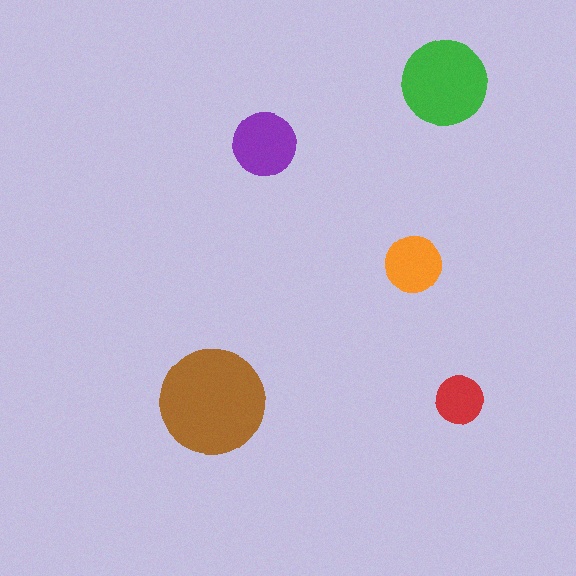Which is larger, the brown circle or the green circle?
The brown one.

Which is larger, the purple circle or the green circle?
The green one.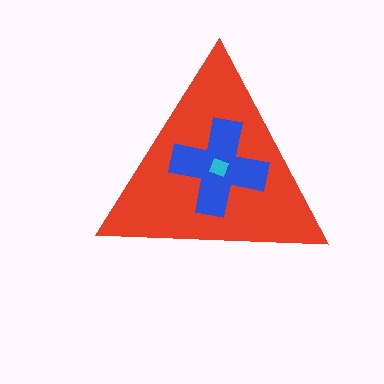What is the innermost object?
The cyan diamond.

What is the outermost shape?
The red triangle.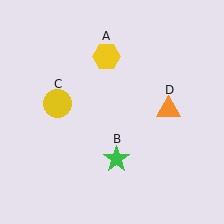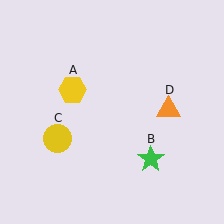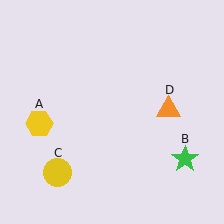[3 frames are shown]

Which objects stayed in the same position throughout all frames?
Orange triangle (object D) remained stationary.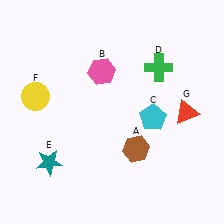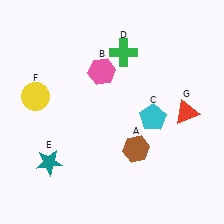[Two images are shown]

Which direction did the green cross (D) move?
The green cross (D) moved left.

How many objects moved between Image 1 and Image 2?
1 object moved between the two images.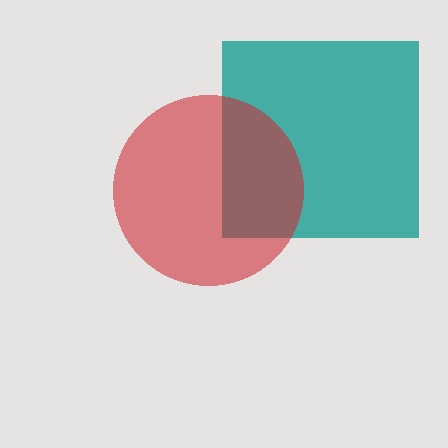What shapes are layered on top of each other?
The layered shapes are: a teal square, a red circle.